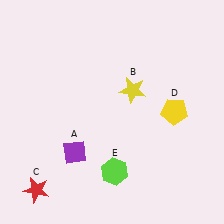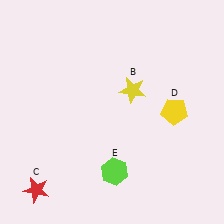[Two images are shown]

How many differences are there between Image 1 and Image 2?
There is 1 difference between the two images.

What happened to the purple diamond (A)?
The purple diamond (A) was removed in Image 2. It was in the bottom-left area of Image 1.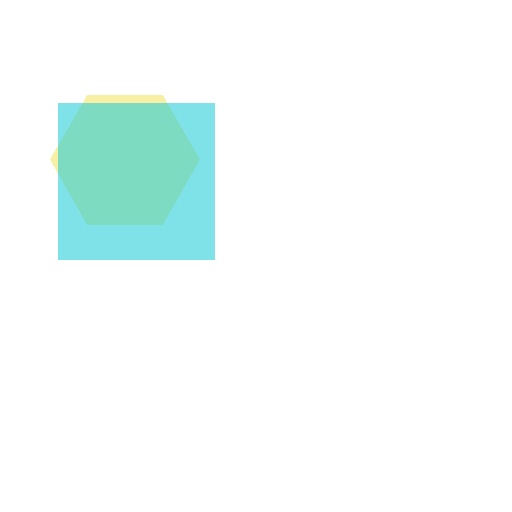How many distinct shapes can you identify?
There are 2 distinct shapes: a yellow hexagon, a cyan square.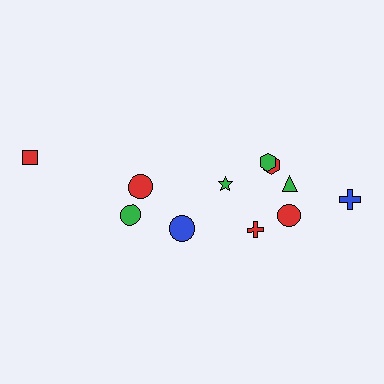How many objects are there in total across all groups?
There are 11 objects.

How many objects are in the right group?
There are 7 objects.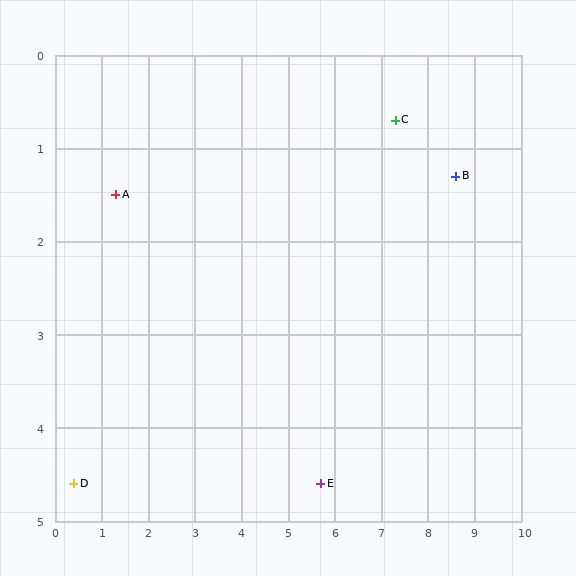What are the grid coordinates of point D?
Point D is at approximately (0.4, 4.6).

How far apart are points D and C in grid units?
Points D and C are about 7.9 grid units apart.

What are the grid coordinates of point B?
Point B is at approximately (8.6, 1.3).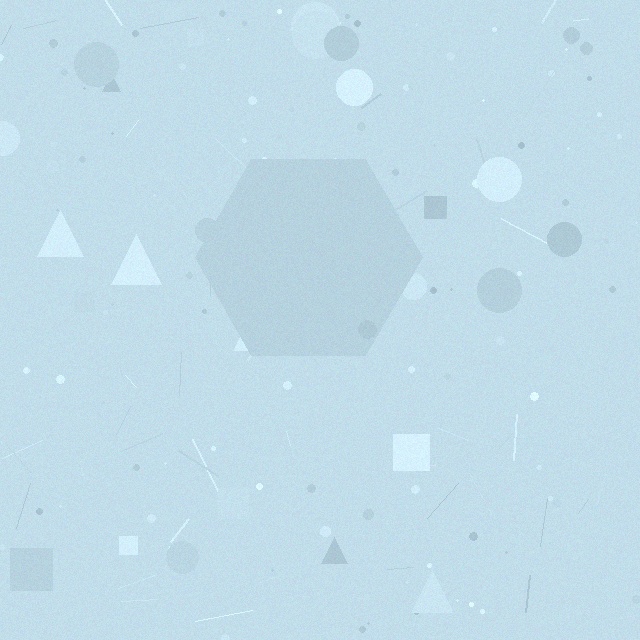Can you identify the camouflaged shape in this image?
The camouflaged shape is a hexagon.